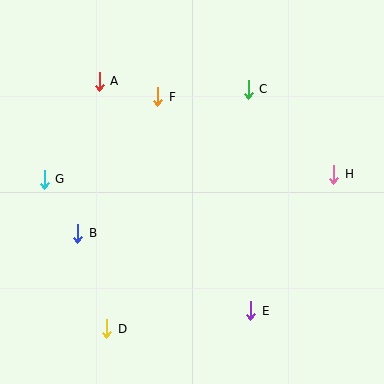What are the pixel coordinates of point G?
Point G is at (44, 179).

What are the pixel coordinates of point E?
Point E is at (251, 311).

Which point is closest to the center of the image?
Point F at (158, 97) is closest to the center.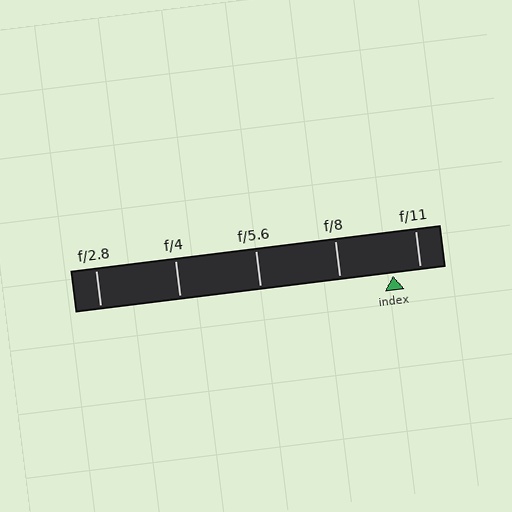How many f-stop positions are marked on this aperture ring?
There are 5 f-stop positions marked.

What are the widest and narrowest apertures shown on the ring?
The widest aperture shown is f/2.8 and the narrowest is f/11.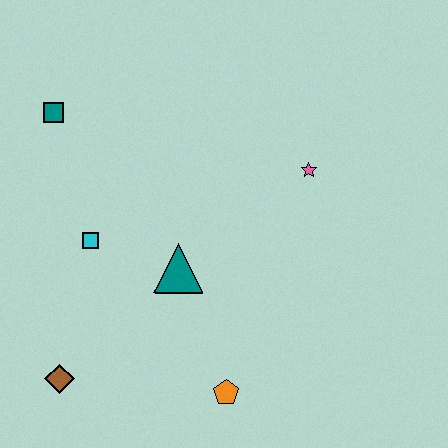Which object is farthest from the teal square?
The orange pentagon is farthest from the teal square.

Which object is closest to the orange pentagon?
The teal triangle is closest to the orange pentagon.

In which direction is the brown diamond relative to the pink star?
The brown diamond is to the left of the pink star.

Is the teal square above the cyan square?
Yes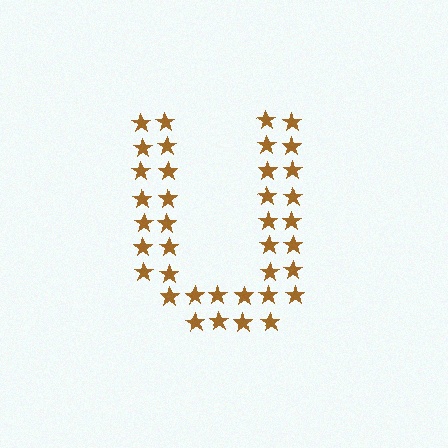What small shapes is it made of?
It is made of small stars.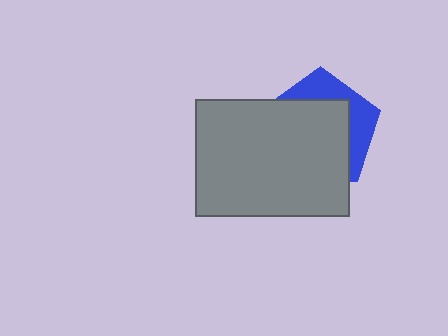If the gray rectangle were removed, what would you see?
You would see the complete blue pentagon.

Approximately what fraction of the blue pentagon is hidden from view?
Roughly 67% of the blue pentagon is hidden behind the gray rectangle.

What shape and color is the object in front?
The object in front is a gray rectangle.